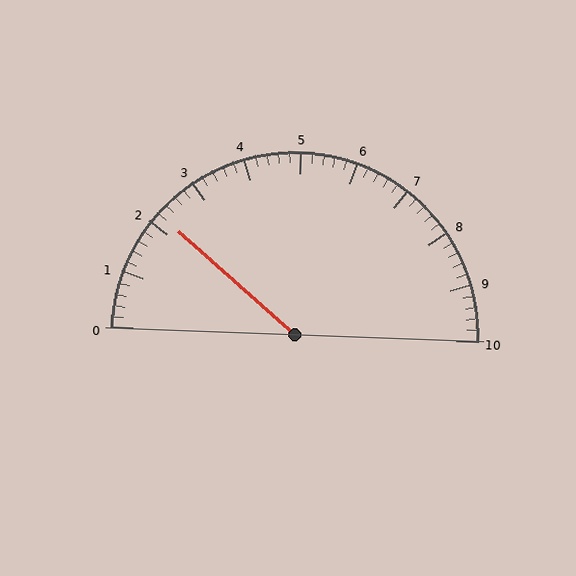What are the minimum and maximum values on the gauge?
The gauge ranges from 0 to 10.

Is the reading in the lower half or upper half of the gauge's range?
The reading is in the lower half of the range (0 to 10).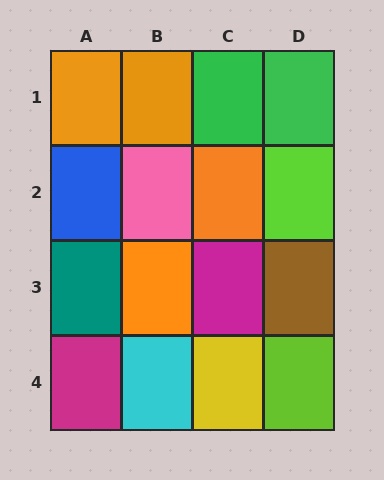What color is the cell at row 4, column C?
Yellow.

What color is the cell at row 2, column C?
Orange.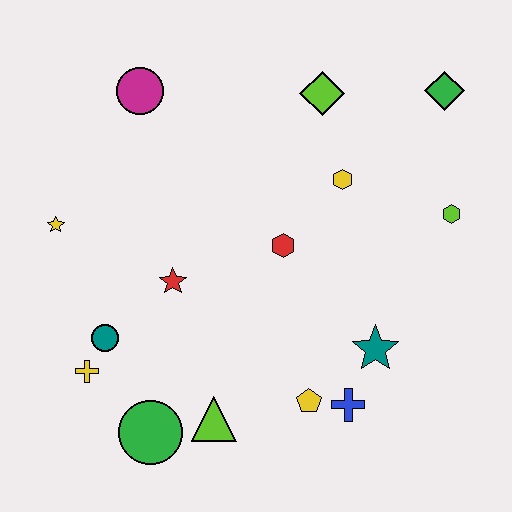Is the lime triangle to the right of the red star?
Yes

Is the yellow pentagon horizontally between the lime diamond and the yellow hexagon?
No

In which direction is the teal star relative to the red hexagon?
The teal star is below the red hexagon.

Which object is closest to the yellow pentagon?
The blue cross is closest to the yellow pentagon.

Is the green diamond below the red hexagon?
No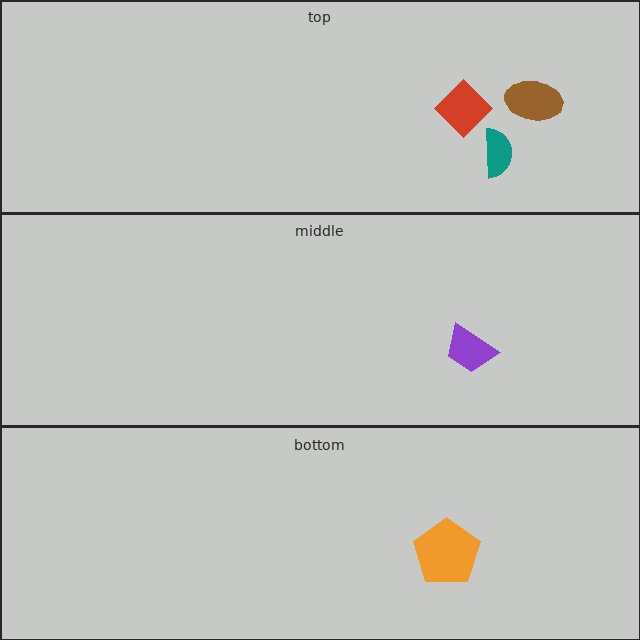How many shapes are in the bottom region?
1.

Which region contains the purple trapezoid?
The middle region.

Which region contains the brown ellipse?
The top region.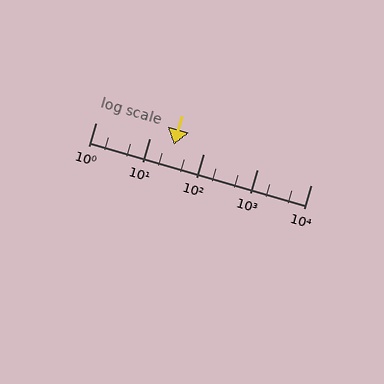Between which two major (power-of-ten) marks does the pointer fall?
The pointer is between 10 and 100.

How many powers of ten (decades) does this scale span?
The scale spans 4 decades, from 1 to 10000.